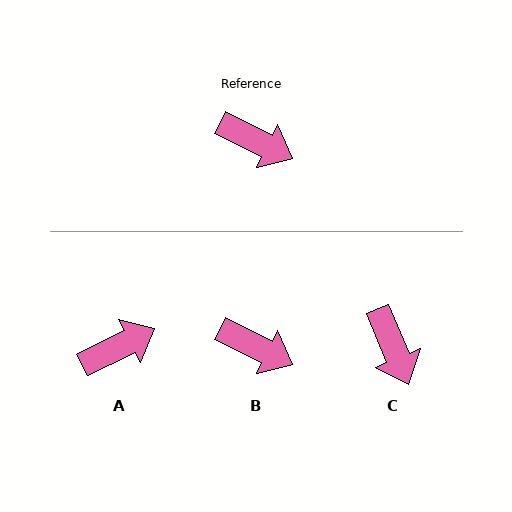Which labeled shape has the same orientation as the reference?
B.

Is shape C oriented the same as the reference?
No, it is off by about 41 degrees.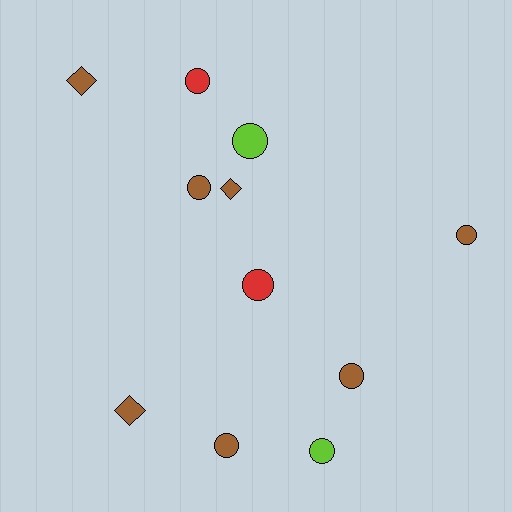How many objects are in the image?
There are 11 objects.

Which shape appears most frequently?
Circle, with 8 objects.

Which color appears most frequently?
Brown, with 7 objects.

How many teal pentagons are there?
There are no teal pentagons.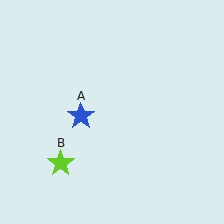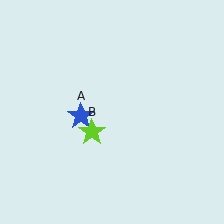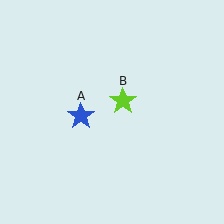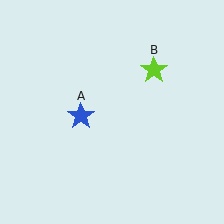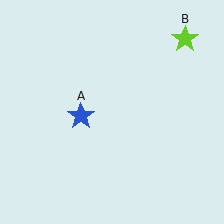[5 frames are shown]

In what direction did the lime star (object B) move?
The lime star (object B) moved up and to the right.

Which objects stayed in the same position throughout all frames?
Blue star (object A) remained stationary.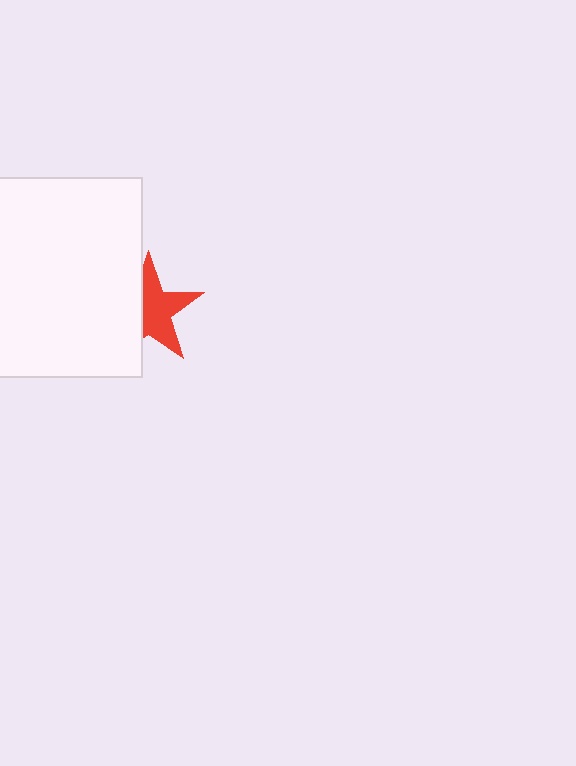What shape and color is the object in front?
The object in front is a white rectangle.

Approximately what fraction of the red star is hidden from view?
Roughly 41% of the red star is hidden behind the white rectangle.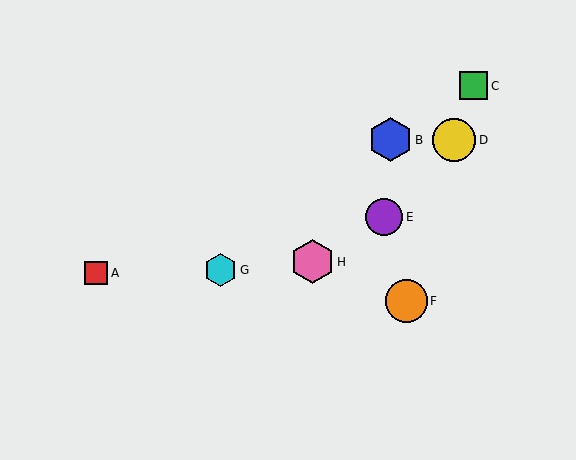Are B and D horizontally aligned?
Yes, both are at y≈140.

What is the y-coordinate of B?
Object B is at y≈140.